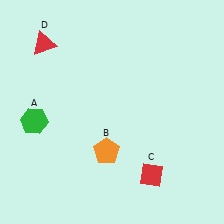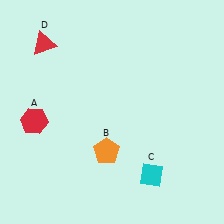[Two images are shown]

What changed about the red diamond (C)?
In Image 1, C is red. In Image 2, it changed to cyan.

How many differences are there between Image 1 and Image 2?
There are 2 differences between the two images.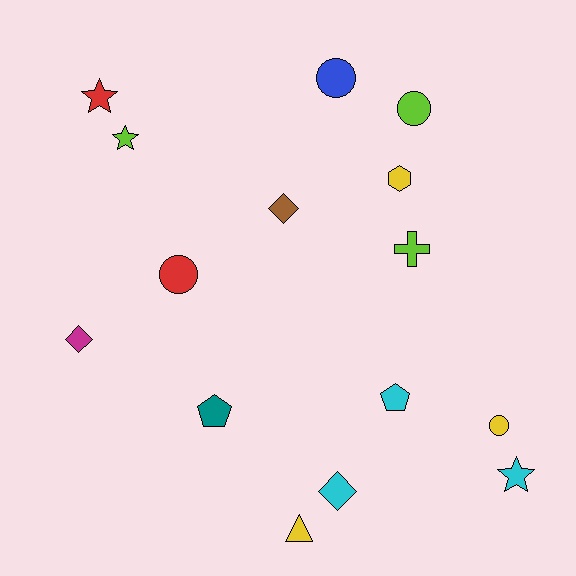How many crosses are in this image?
There is 1 cross.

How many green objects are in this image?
There are no green objects.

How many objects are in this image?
There are 15 objects.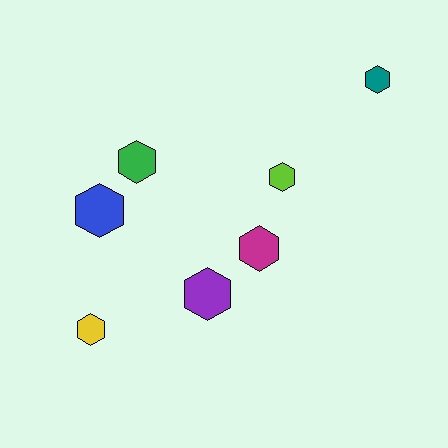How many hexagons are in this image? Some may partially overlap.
There are 7 hexagons.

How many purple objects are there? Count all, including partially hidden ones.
There is 1 purple object.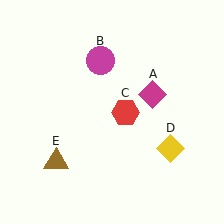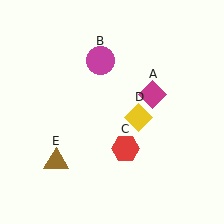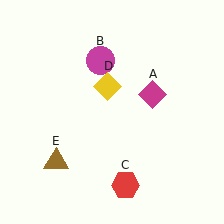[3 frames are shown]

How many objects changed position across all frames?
2 objects changed position: red hexagon (object C), yellow diamond (object D).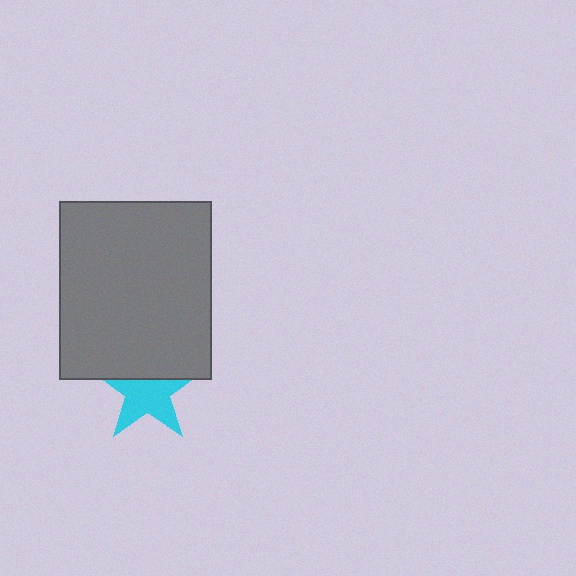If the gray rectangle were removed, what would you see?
You would see the complete cyan star.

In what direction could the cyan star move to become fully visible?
The cyan star could move down. That would shift it out from behind the gray rectangle entirely.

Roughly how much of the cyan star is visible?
About half of it is visible (roughly 65%).